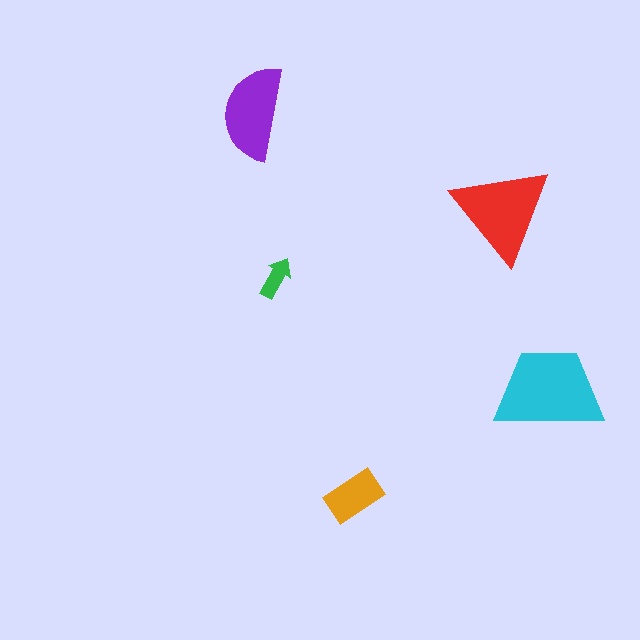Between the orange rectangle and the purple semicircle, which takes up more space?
The purple semicircle.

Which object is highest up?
The purple semicircle is topmost.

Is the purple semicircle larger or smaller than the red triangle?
Smaller.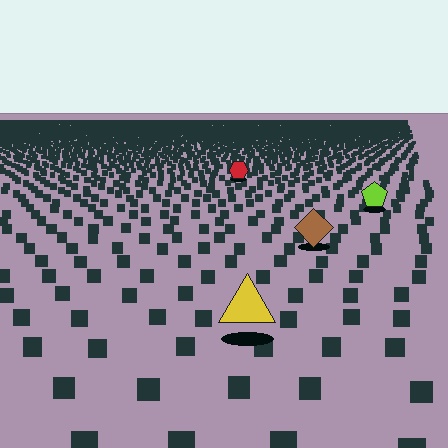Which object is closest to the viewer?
The yellow triangle is closest. The texture marks near it are larger and more spread out.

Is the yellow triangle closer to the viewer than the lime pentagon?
Yes. The yellow triangle is closer — you can tell from the texture gradient: the ground texture is coarser near it.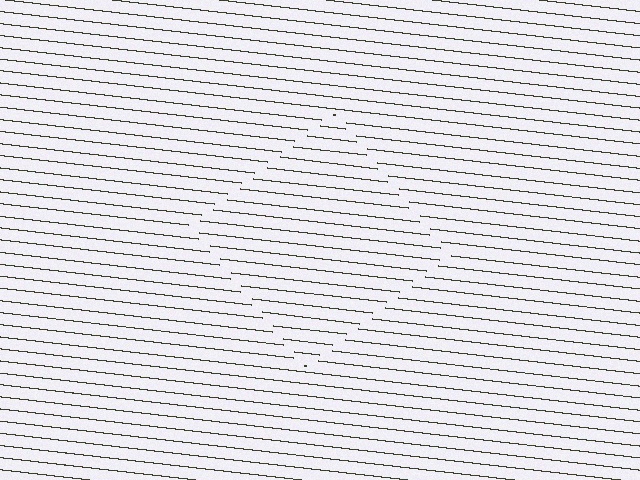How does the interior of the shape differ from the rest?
The interior of the shape contains the same grating, shifted by half a period — the contour is defined by the phase discontinuity where line-ends from the inner and outer gratings abut.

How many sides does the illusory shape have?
4 sides — the line-ends trace a square.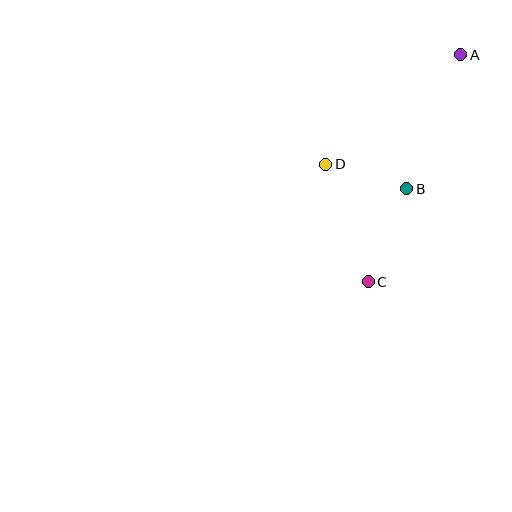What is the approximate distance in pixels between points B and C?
The distance between B and C is approximately 101 pixels.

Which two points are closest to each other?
Points B and D are closest to each other.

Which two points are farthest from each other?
Points A and C are farthest from each other.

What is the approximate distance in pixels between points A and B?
The distance between A and B is approximately 145 pixels.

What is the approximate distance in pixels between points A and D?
The distance between A and D is approximately 174 pixels.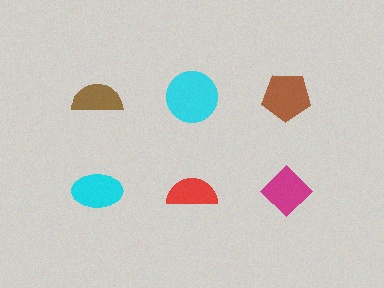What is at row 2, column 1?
A cyan ellipse.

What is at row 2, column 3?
A magenta diamond.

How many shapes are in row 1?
3 shapes.